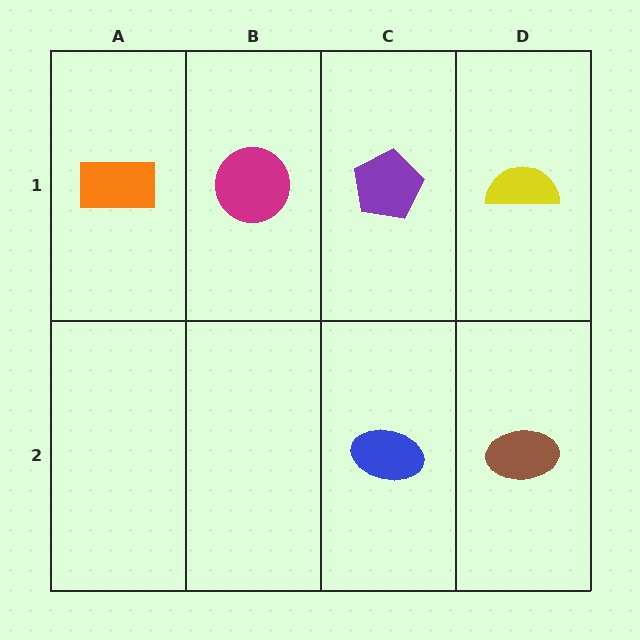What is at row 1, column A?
An orange rectangle.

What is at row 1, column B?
A magenta circle.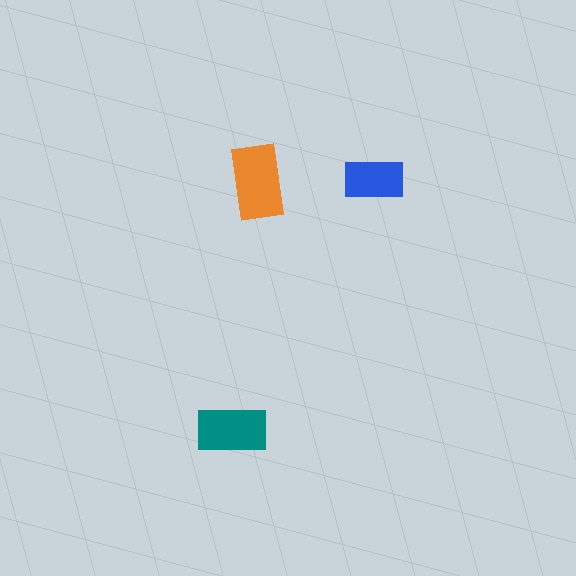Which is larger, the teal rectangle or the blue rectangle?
The teal one.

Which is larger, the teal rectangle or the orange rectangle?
The orange one.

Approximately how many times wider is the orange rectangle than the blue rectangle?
About 1.5 times wider.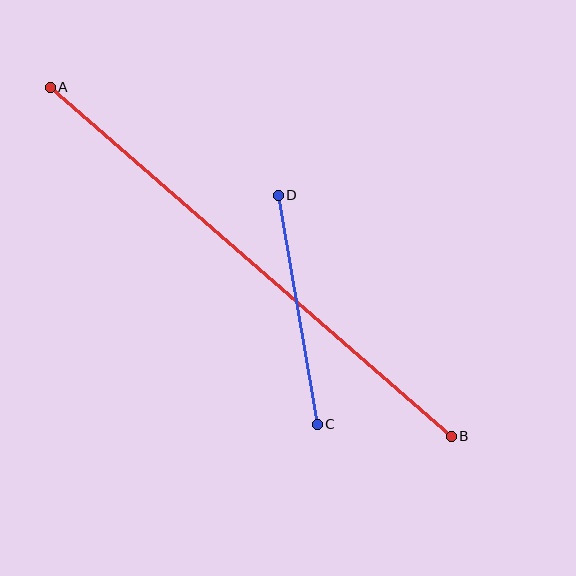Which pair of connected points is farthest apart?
Points A and B are farthest apart.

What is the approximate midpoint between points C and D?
The midpoint is at approximately (298, 310) pixels.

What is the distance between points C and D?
The distance is approximately 232 pixels.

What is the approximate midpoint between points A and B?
The midpoint is at approximately (251, 262) pixels.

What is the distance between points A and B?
The distance is approximately 532 pixels.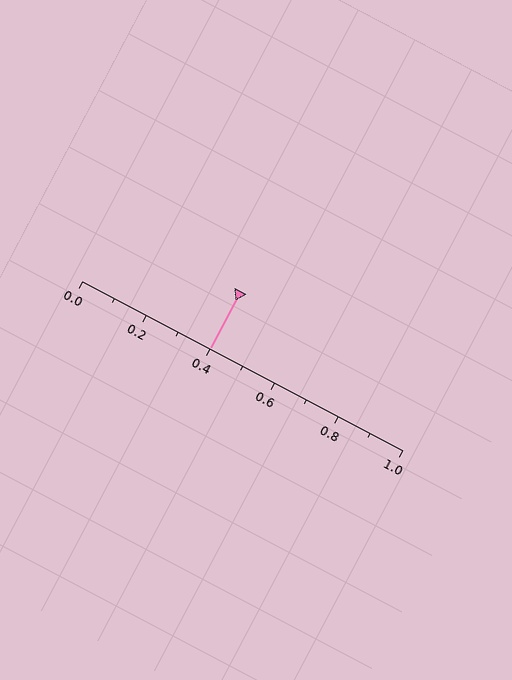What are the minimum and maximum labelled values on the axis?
The axis runs from 0.0 to 1.0.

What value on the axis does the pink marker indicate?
The marker indicates approximately 0.4.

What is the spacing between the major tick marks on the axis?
The major ticks are spaced 0.2 apart.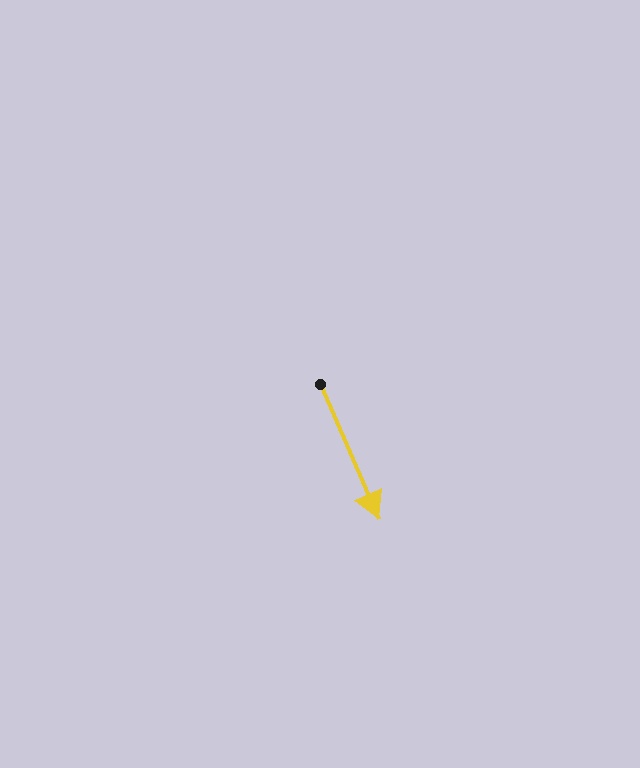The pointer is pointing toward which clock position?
Roughly 5 o'clock.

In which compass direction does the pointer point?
Southeast.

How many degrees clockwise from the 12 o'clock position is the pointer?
Approximately 157 degrees.